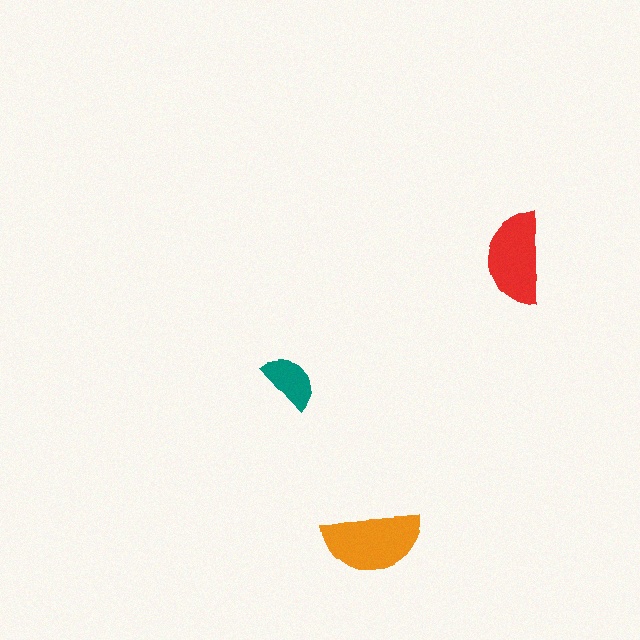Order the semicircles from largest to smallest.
the orange one, the red one, the teal one.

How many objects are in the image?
There are 3 objects in the image.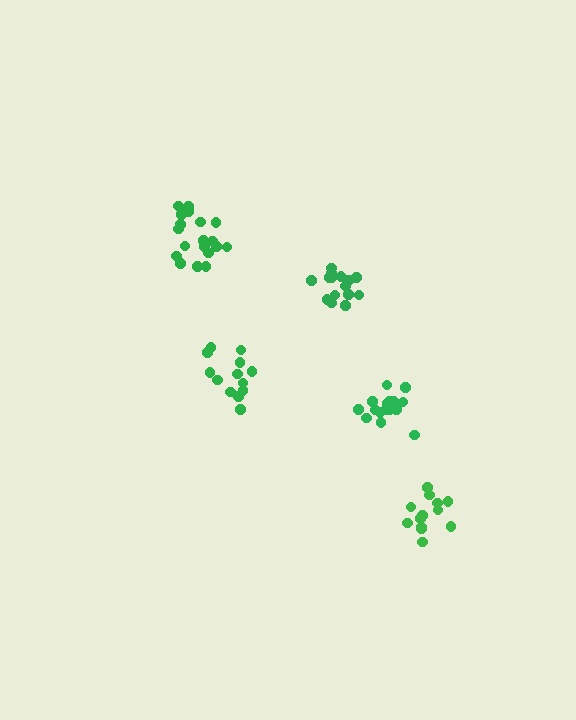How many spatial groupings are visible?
There are 5 spatial groupings.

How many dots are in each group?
Group 1: 13 dots, Group 2: 15 dots, Group 3: 19 dots, Group 4: 13 dots, Group 5: 18 dots (78 total).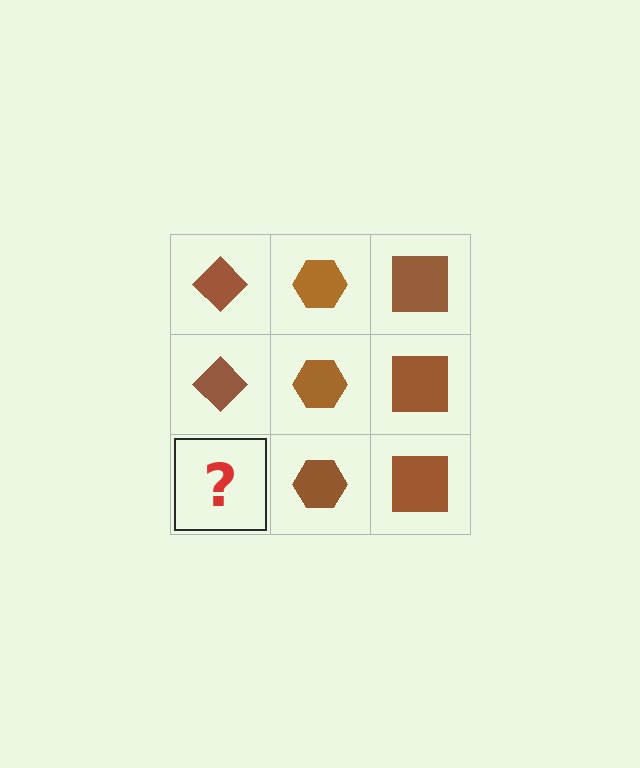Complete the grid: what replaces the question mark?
The question mark should be replaced with a brown diamond.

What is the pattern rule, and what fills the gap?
The rule is that each column has a consistent shape. The gap should be filled with a brown diamond.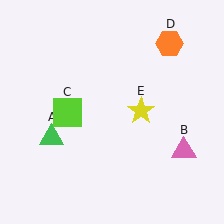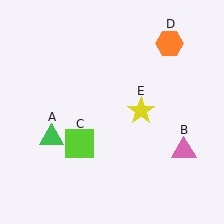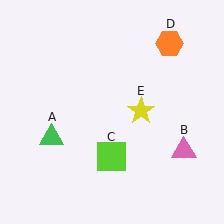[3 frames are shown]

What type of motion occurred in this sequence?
The lime square (object C) rotated counterclockwise around the center of the scene.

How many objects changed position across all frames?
1 object changed position: lime square (object C).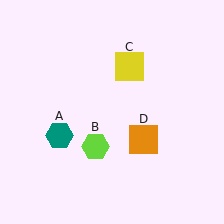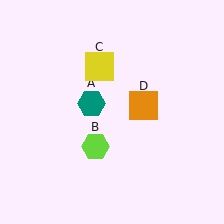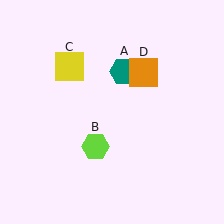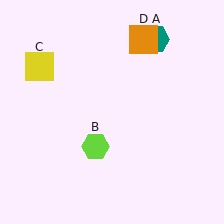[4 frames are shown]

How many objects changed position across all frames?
3 objects changed position: teal hexagon (object A), yellow square (object C), orange square (object D).